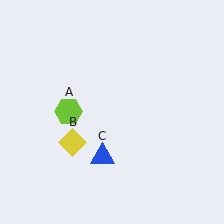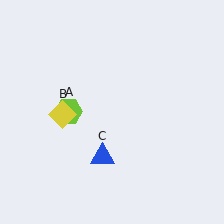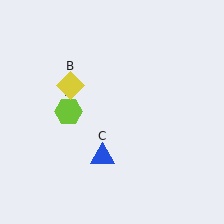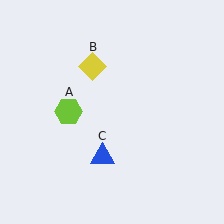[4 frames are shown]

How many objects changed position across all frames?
1 object changed position: yellow diamond (object B).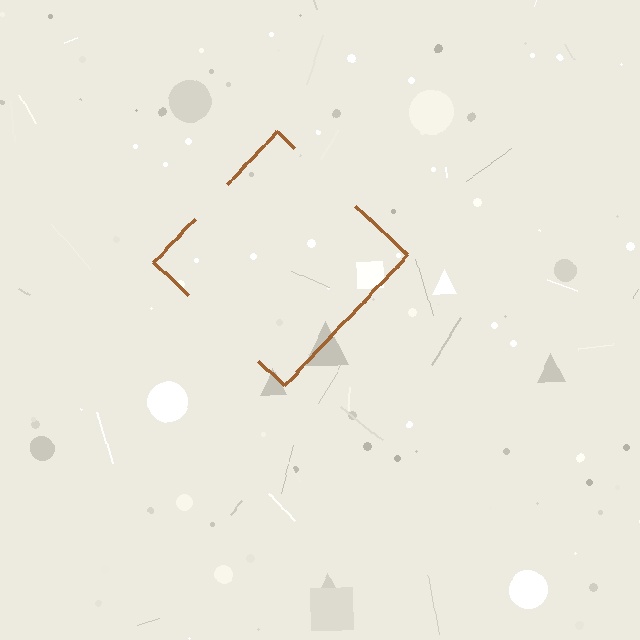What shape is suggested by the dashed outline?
The dashed outline suggests a diamond.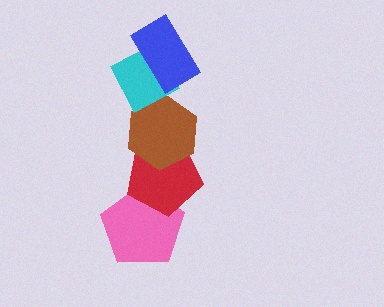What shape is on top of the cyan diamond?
The blue rectangle is on top of the cyan diamond.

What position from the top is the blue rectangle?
The blue rectangle is 1st from the top.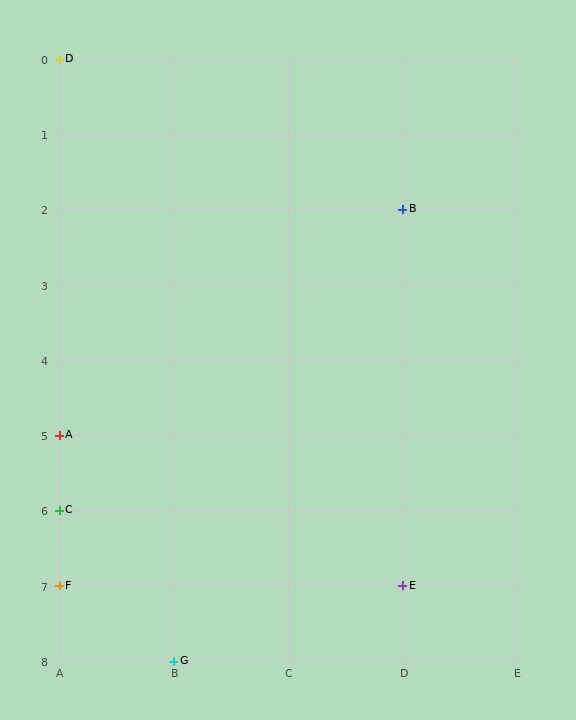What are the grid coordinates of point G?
Point G is at grid coordinates (B, 8).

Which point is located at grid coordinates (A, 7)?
Point F is at (A, 7).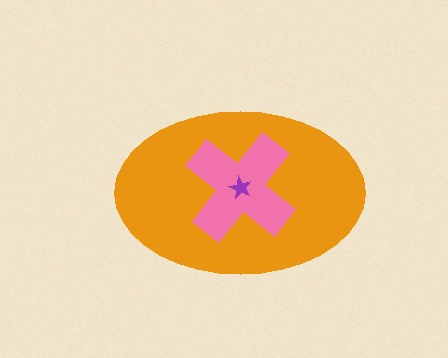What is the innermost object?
The purple star.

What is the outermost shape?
The orange ellipse.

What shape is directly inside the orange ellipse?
The pink cross.